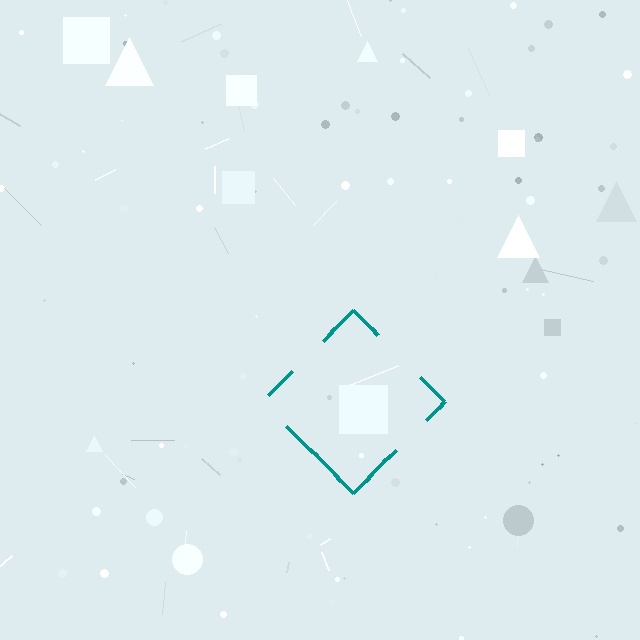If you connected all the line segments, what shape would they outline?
They would outline a diamond.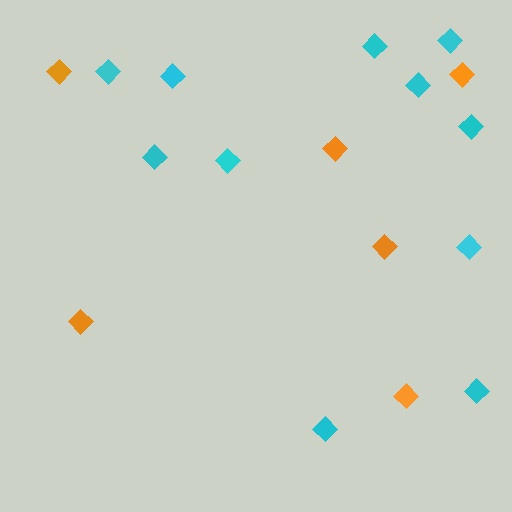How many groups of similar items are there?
There are 2 groups: one group of orange diamonds (6) and one group of cyan diamonds (11).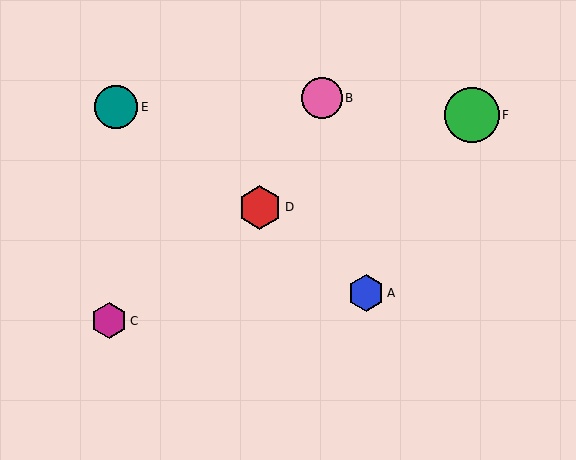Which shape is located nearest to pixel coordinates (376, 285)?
The blue hexagon (labeled A) at (366, 293) is nearest to that location.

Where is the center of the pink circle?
The center of the pink circle is at (322, 98).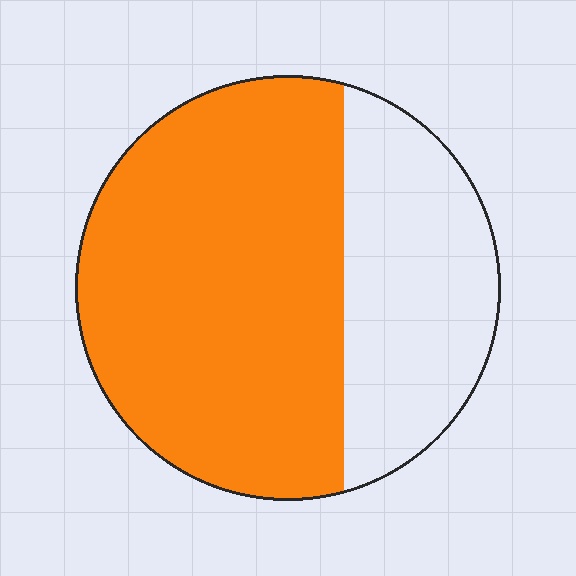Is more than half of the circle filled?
Yes.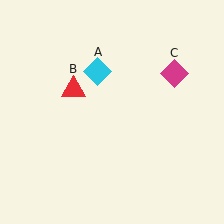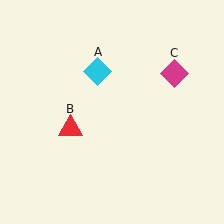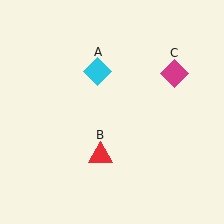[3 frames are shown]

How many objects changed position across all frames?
1 object changed position: red triangle (object B).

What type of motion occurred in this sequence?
The red triangle (object B) rotated counterclockwise around the center of the scene.